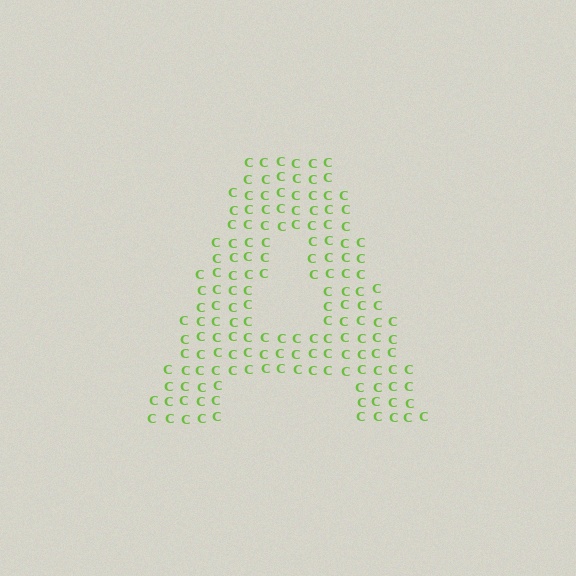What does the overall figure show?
The overall figure shows the letter A.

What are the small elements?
The small elements are letter C's.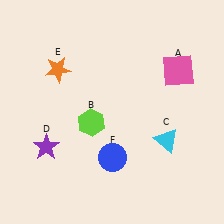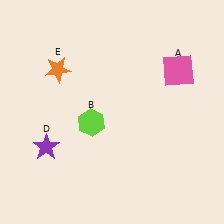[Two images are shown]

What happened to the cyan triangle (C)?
The cyan triangle (C) was removed in Image 2. It was in the bottom-right area of Image 1.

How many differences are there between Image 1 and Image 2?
There are 2 differences between the two images.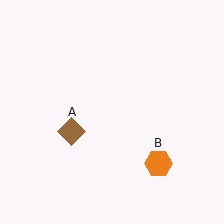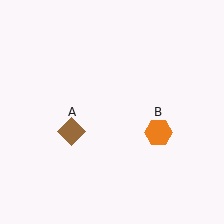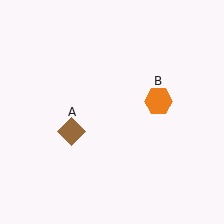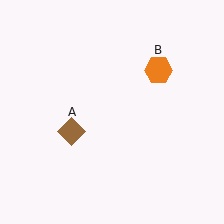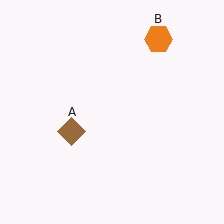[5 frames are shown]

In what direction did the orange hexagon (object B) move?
The orange hexagon (object B) moved up.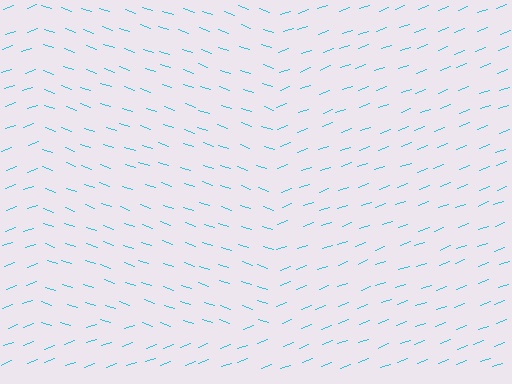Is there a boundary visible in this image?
Yes, there is a texture boundary formed by a change in line orientation.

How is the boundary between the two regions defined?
The boundary is defined purely by a change in line orientation (approximately 40 degrees difference). All lines are the same color and thickness.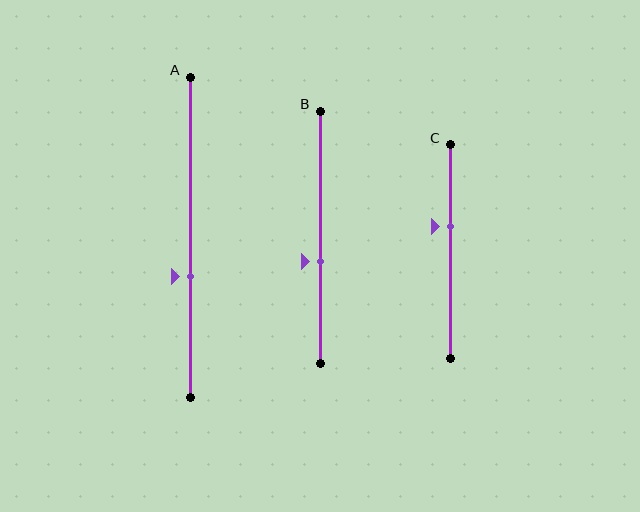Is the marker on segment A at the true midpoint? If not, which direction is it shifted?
No, the marker on segment A is shifted downward by about 12% of the segment length.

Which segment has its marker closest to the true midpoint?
Segment B has its marker closest to the true midpoint.